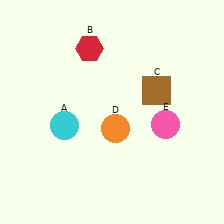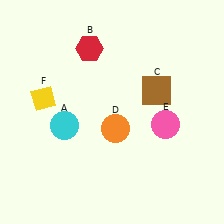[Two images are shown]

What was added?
A yellow diamond (F) was added in Image 2.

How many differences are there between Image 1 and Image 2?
There is 1 difference between the two images.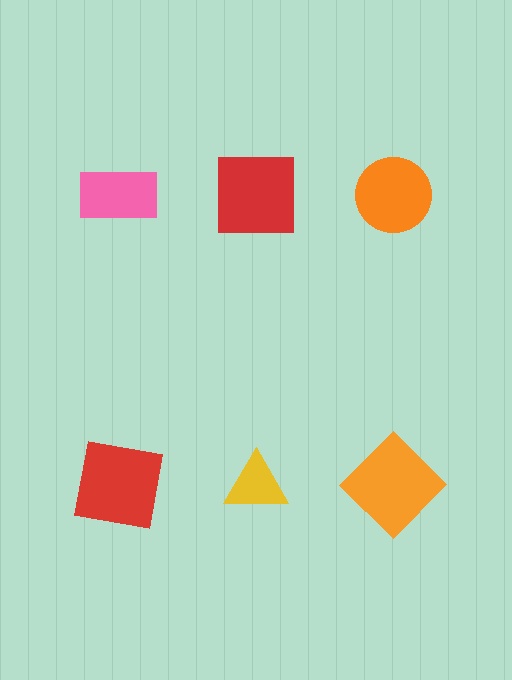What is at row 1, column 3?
An orange circle.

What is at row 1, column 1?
A pink rectangle.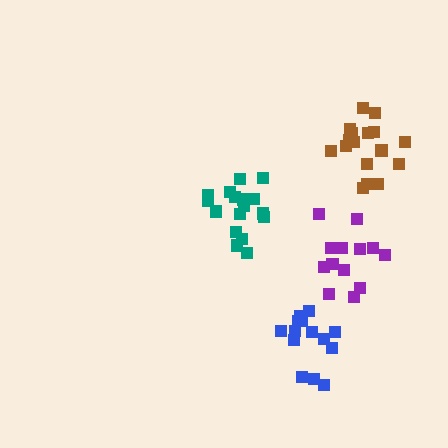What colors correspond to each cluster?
The clusters are colored: teal, purple, brown, blue.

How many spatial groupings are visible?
There are 4 spatial groupings.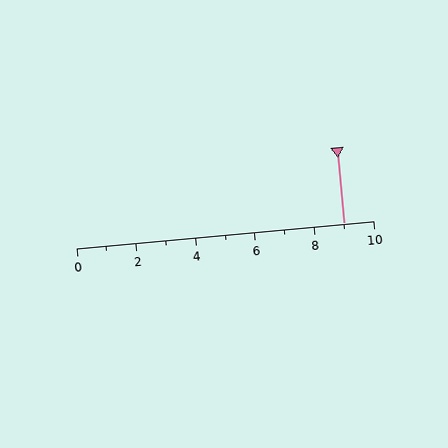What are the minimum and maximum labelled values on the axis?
The axis runs from 0 to 10.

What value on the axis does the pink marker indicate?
The marker indicates approximately 9.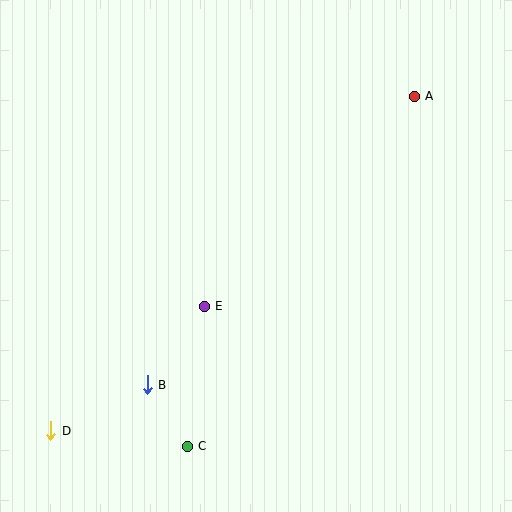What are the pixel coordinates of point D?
Point D is at (51, 431).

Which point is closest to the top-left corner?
Point E is closest to the top-left corner.